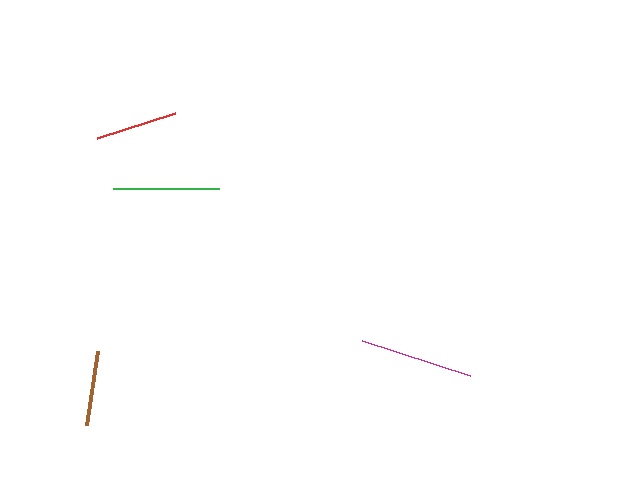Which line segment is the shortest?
The brown line is the shortest at approximately 75 pixels.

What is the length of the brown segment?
The brown segment is approximately 75 pixels long.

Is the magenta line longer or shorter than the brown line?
The magenta line is longer than the brown line.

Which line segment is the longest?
The magenta line is the longest at approximately 114 pixels.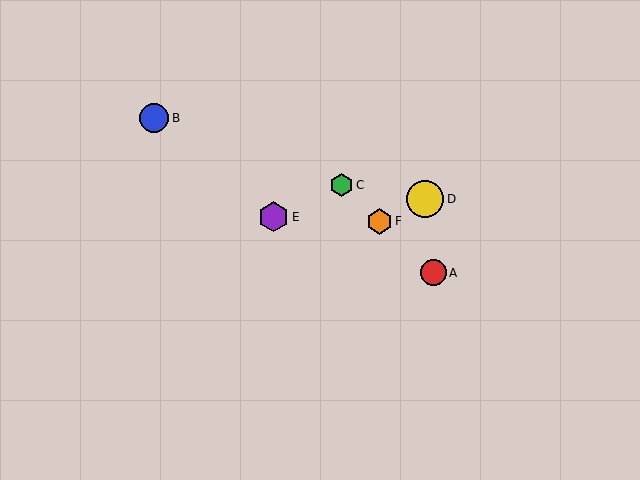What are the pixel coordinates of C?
Object C is at (341, 185).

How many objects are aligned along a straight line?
3 objects (A, C, F) are aligned along a straight line.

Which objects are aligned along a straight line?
Objects A, C, F are aligned along a straight line.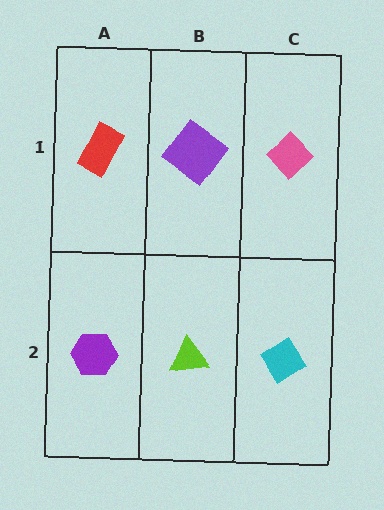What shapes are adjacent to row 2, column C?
A pink diamond (row 1, column C), a lime triangle (row 2, column B).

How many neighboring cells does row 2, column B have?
3.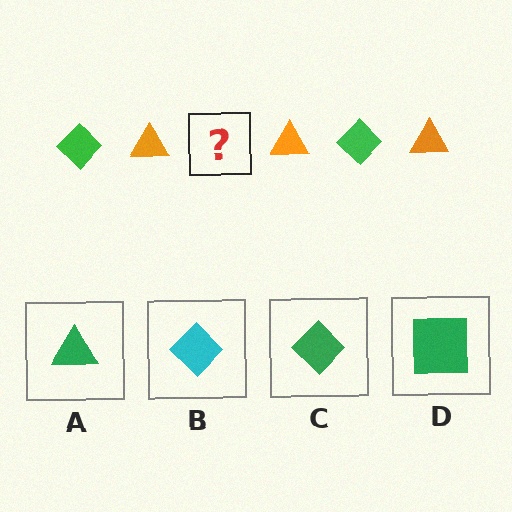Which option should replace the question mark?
Option C.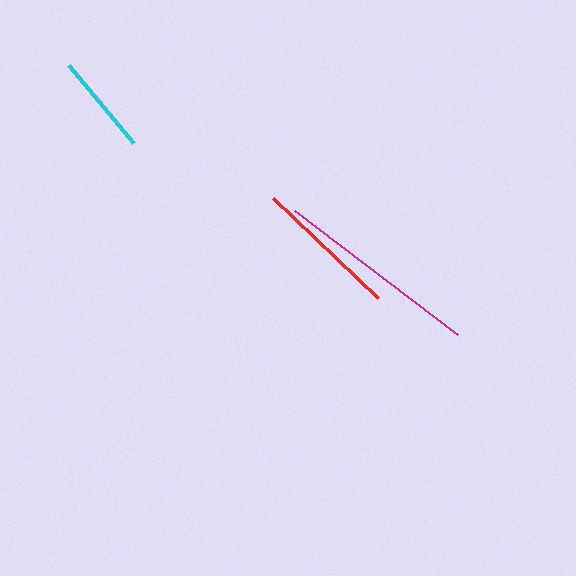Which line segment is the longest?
The magenta line is the longest at approximately 205 pixels.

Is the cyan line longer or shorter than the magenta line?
The magenta line is longer than the cyan line.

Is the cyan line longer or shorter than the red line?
The red line is longer than the cyan line.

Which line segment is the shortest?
The cyan line is the shortest at approximately 102 pixels.